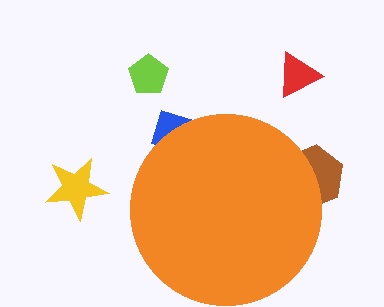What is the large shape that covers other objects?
An orange circle.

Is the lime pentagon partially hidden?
No, the lime pentagon is fully visible.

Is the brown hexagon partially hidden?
Yes, the brown hexagon is partially hidden behind the orange circle.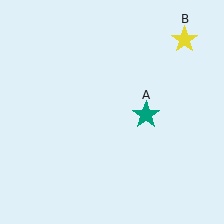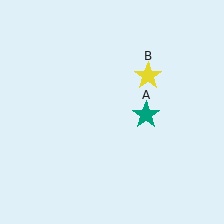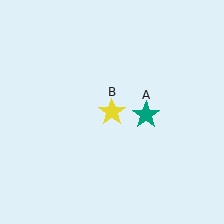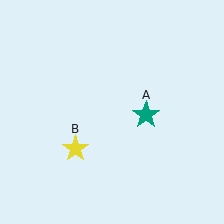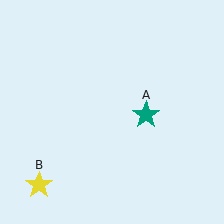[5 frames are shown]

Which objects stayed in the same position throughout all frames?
Teal star (object A) remained stationary.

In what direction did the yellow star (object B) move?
The yellow star (object B) moved down and to the left.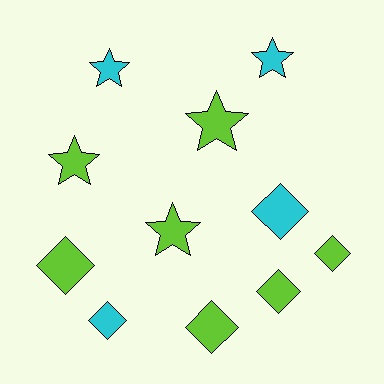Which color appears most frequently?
Lime, with 7 objects.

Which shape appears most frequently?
Diamond, with 6 objects.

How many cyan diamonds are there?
There are 2 cyan diamonds.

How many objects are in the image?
There are 11 objects.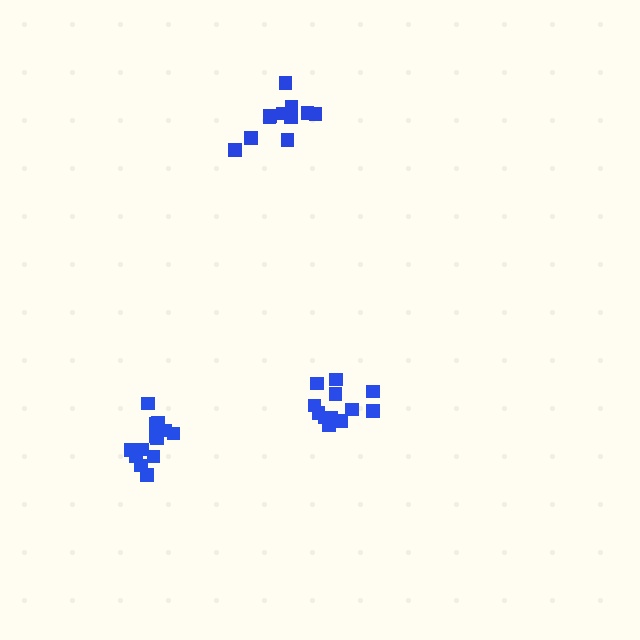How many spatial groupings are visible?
There are 3 spatial groupings.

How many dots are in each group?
Group 1: 11 dots, Group 2: 13 dots, Group 3: 12 dots (36 total).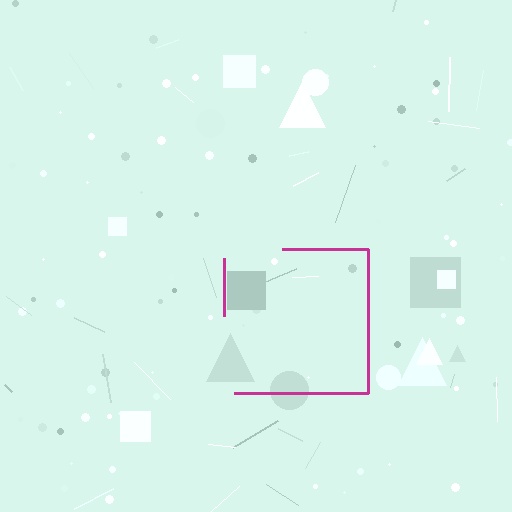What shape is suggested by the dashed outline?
The dashed outline suggests a square.